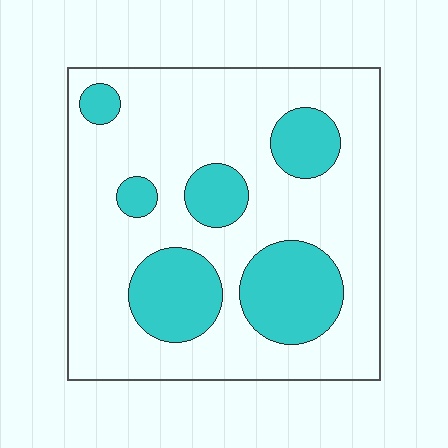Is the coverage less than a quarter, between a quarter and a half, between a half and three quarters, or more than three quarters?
Between a quarter and a half.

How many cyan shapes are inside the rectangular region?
6.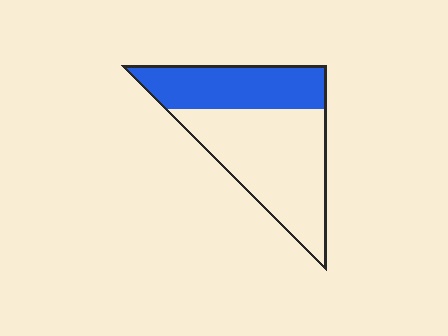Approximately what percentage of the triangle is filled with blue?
Approximately 40%.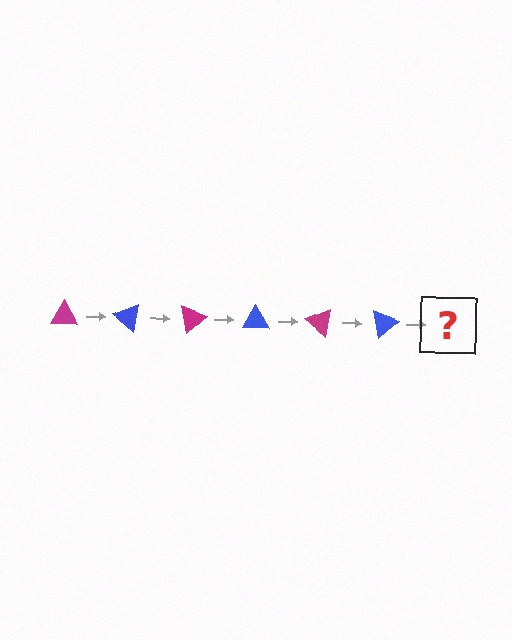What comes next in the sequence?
The next element should be a magenta triangle, rotated 240 degrees from the start.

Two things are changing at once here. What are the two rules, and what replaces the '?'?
The two rules are that it rotates 40 degrees each step and the color cycles through magenta and blue. The '?' should be a magenta triangle, rotated 240 degrees from the start.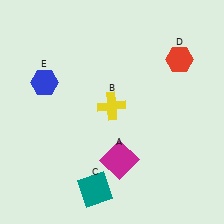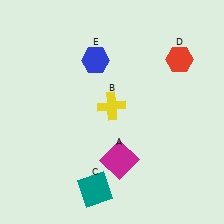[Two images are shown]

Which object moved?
The blue hexagon (E) moved right.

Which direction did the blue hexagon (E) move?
The blue hexagon (E) moved right.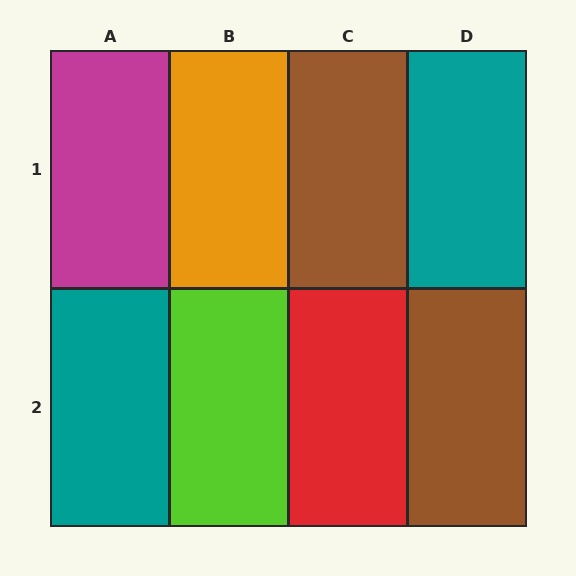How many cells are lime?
1 cell is lime.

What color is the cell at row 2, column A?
Teal.